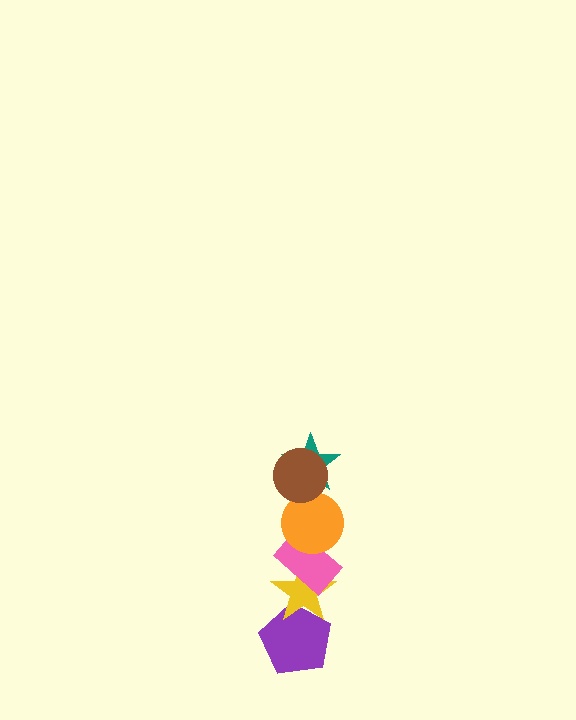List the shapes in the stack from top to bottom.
From top to bottom: the brown circle, the teal star, the orange circle, the pink rectangle, the yellow star, the purple pentagon.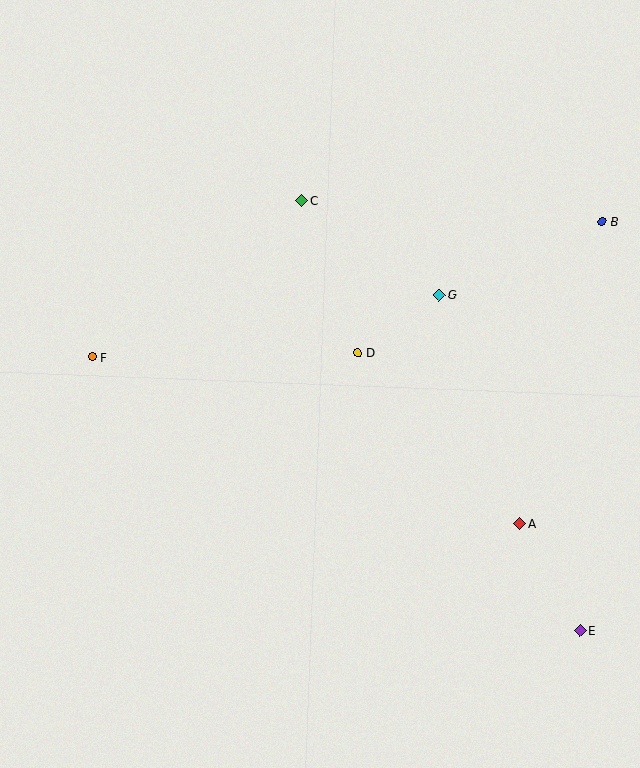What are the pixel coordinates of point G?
Point G is at (439, 295).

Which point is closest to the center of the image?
Point D at (358, 353) is closest to the center.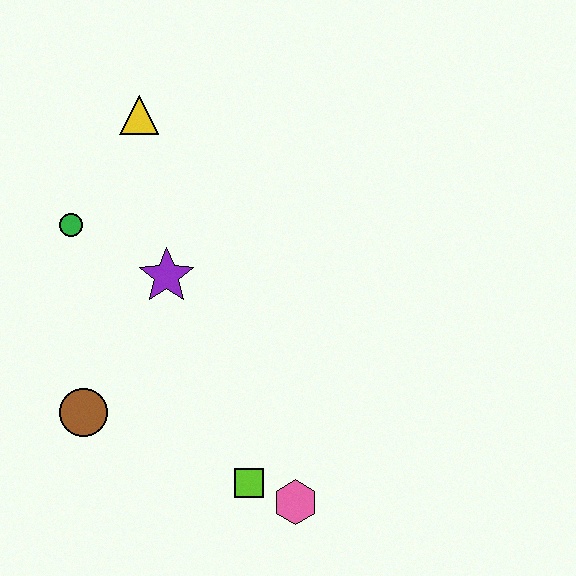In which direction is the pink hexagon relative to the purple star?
The pink hexagon is below the purple star.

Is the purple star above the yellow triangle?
No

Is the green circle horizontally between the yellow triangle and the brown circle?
No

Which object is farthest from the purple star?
The pink hexagon is farthest from the purple star.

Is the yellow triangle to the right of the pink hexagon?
No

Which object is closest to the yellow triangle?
The green circle is closest to the yellow triangle.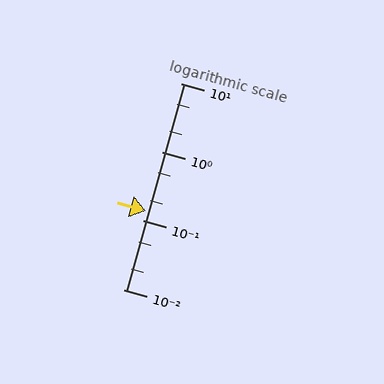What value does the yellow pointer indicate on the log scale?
The pointer indicates approximately 0.14.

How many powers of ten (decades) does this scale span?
The scale spans 3 decades, from 0.01 to 10.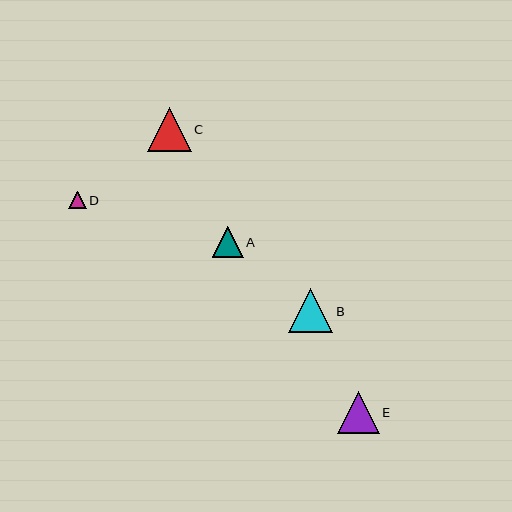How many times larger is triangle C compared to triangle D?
Triangle C is approximately 2.5 times the size of triangle D.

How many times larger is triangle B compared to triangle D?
Triangle B is approximately 2.5 times the size of triangle D.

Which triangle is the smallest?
Triangle D is the smallest with a size of approximately 18 pixels.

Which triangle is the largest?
Triangle B is the largest with a size of approximately 44 pixels.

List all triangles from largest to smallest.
From largest to smallest: B, C, E, A, D.